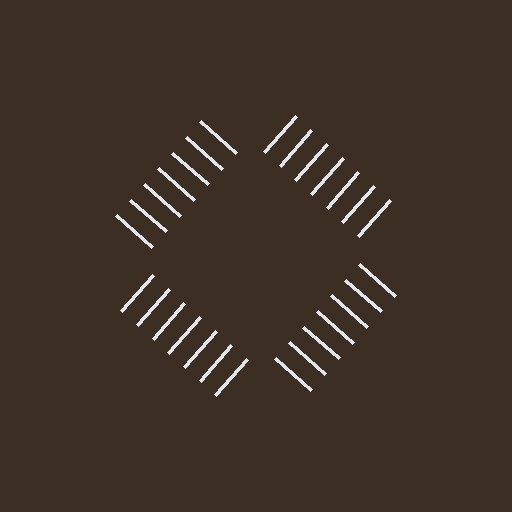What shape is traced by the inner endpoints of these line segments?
An illusory square — the line segments terminate on its edges but no continuous stroke is drawn.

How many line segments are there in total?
28 — 7 along each of the 4 edges.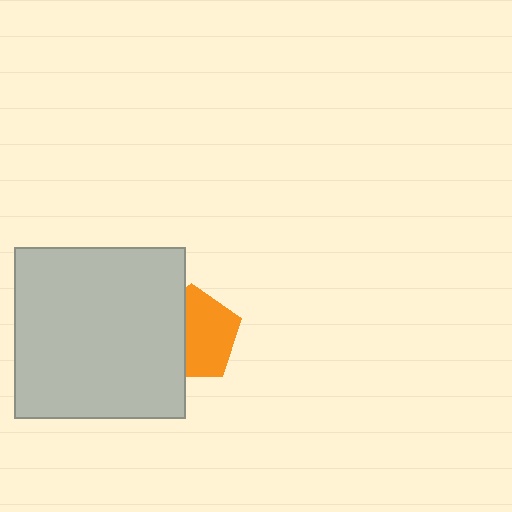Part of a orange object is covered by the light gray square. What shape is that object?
It is a pentagon.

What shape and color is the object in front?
The object in front is a light gray square.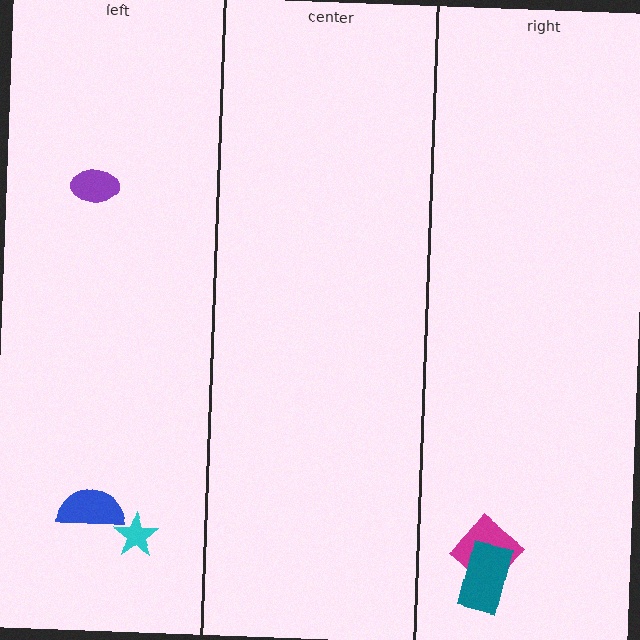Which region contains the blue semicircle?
The left region.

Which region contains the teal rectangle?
The right region.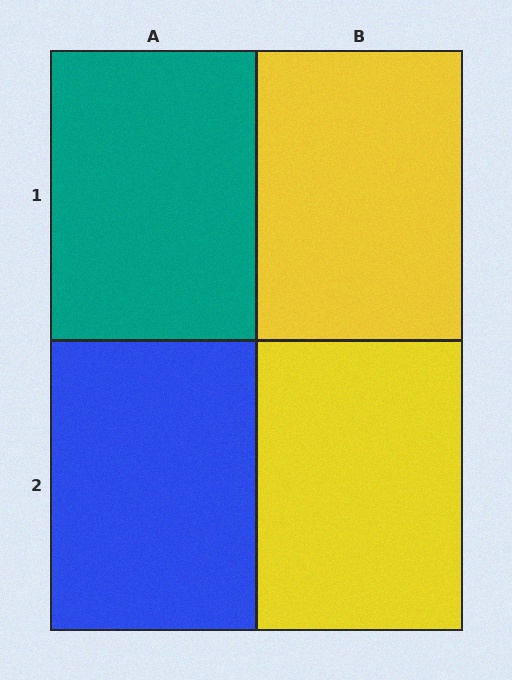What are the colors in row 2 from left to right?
Blue, yellow.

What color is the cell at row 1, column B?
Yellow.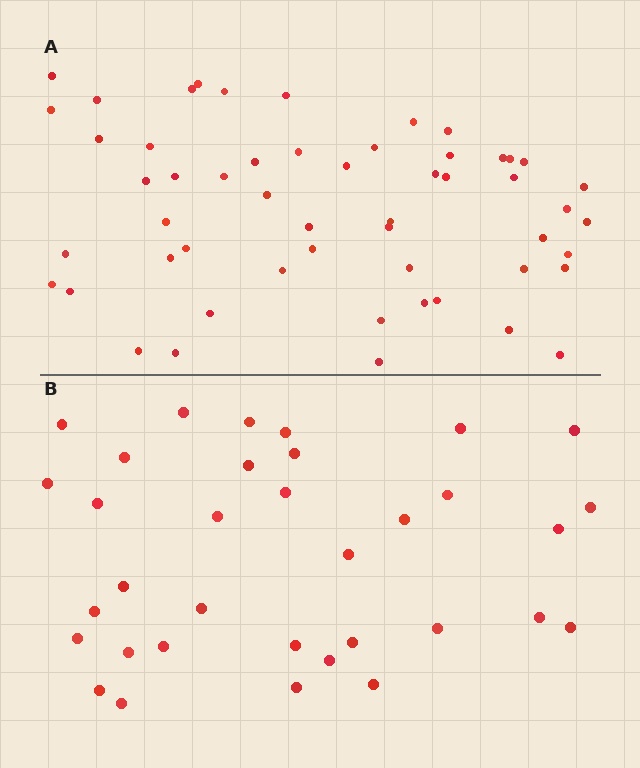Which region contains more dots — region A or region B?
Region A (the top region) has more dots.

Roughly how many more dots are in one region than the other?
Region A has approximately 20 more dots than region B.